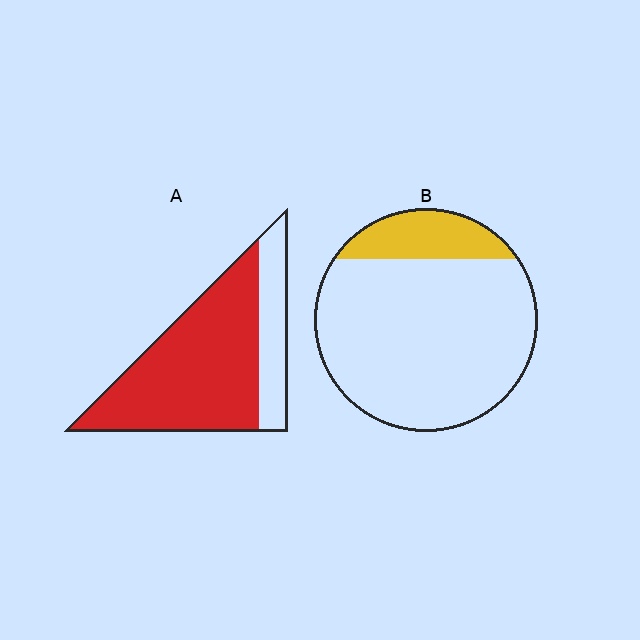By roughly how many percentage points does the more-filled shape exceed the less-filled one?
By roughly 60 percentage points (A over B).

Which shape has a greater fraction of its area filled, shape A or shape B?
Shape A.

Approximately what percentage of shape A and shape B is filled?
A is approximately 75% and B is approximately 15%.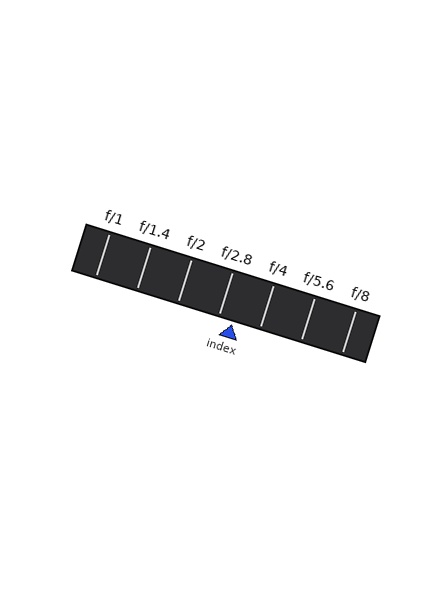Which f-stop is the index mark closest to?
The index mark is closest to f/2.8.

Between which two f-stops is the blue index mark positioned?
The index mark is between f/2.8 and f/4.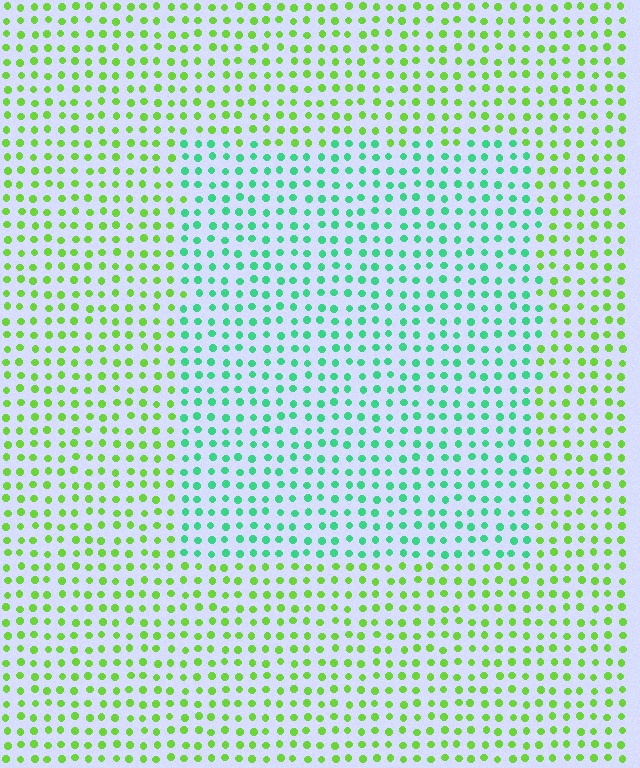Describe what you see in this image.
The image is filled with small lime elements in a uniform arrangement. A rectangle-shaped region is visible where the elements are tinted to a slightly different hue, forming a subtle color boundary.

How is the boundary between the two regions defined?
The boundary is defined purely by a slight shift in hue (about 49 degrees). Spacing, size, and orientation are identical on both sides.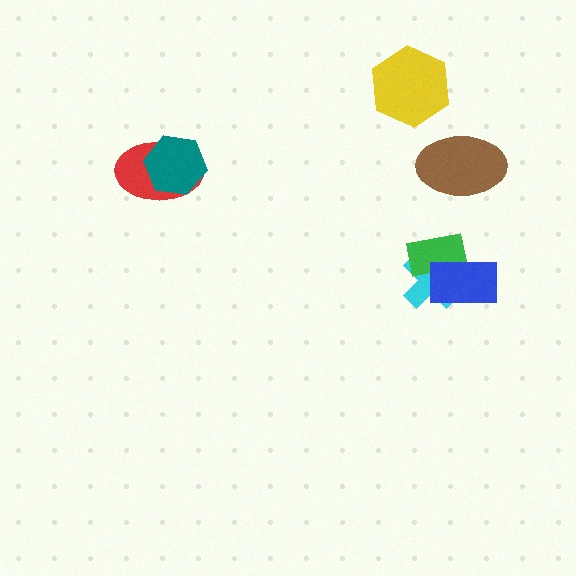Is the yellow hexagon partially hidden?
No, no other shape covers it.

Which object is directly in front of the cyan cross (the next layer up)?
The green rectangle is directly in front of the cyan cross.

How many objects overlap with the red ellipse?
1 object overlaps with the red ellipse.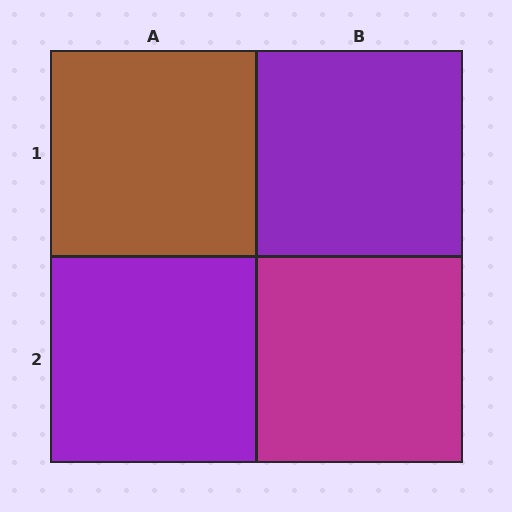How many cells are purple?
2 cells are purple.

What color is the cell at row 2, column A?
Purple.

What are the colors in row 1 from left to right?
Brown, purple.